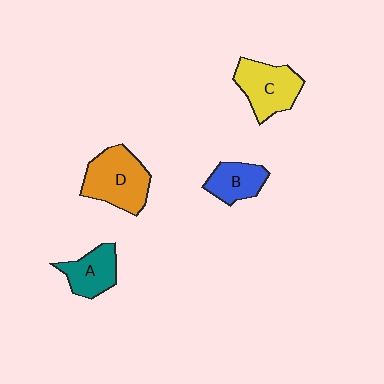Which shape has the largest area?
Shape D (orange).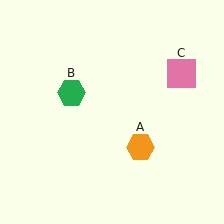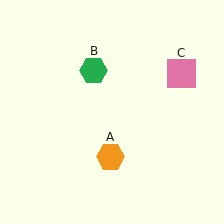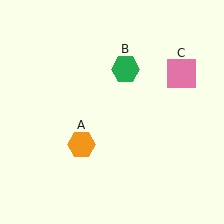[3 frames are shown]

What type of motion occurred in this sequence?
The orange hexagon (object A), green hexagon (object B) rotated clockwise around the center of the scene.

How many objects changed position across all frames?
2 objects changed position: orange hexagon (object A), green hexagon (object B).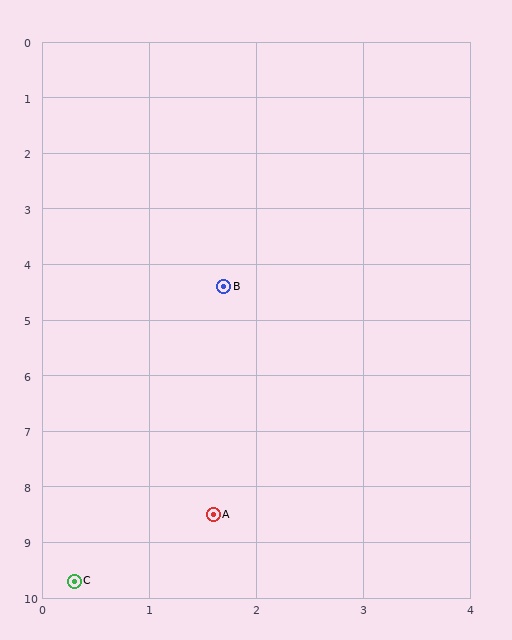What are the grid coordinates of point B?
Point B is at approximately (1.7, 4.4).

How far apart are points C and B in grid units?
Points C and B are about 5.5 grid units apart.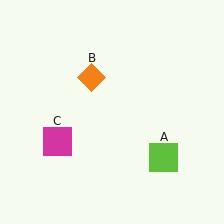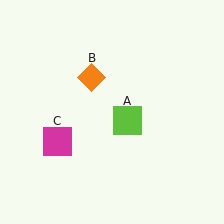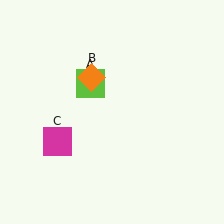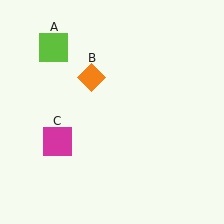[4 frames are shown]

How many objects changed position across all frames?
1 object changed position: lime square (object A).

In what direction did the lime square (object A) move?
The lime square (object A) moved up and to the left.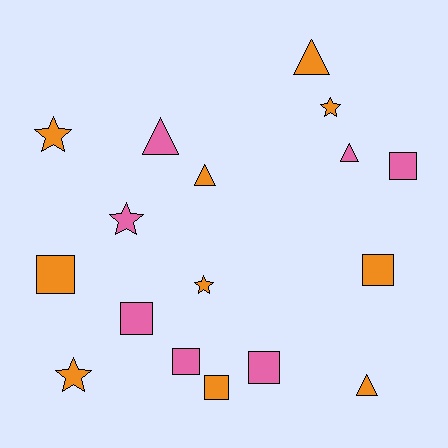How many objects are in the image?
There are 17 objects.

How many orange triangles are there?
There are 3 orange triangles.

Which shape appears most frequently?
Square, with 7 objects.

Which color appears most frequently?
Orange, with 10 objects.